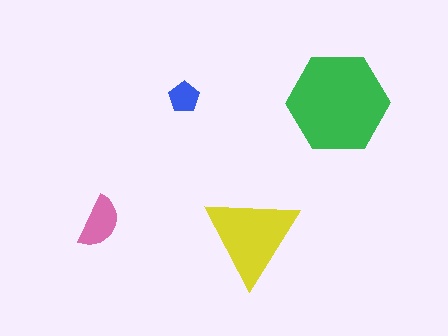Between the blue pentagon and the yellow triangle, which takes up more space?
The yellow triangle.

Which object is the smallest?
The blue pentagon.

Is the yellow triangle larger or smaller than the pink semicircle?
Larger.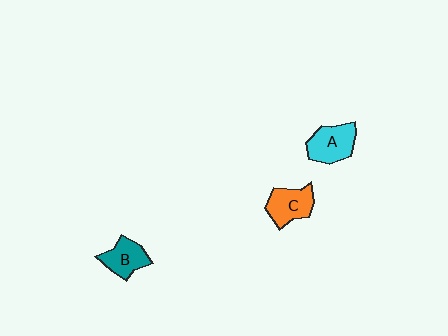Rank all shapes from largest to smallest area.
From largest to smallest: A (cyan), C (orange), B (teal).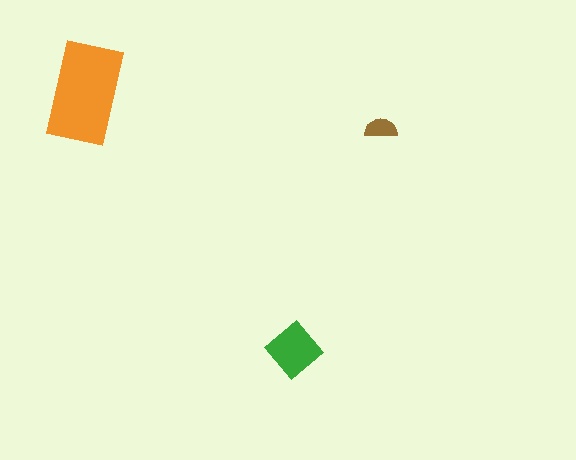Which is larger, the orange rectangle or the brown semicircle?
The orange rectangle.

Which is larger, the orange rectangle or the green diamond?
The orange rectangle.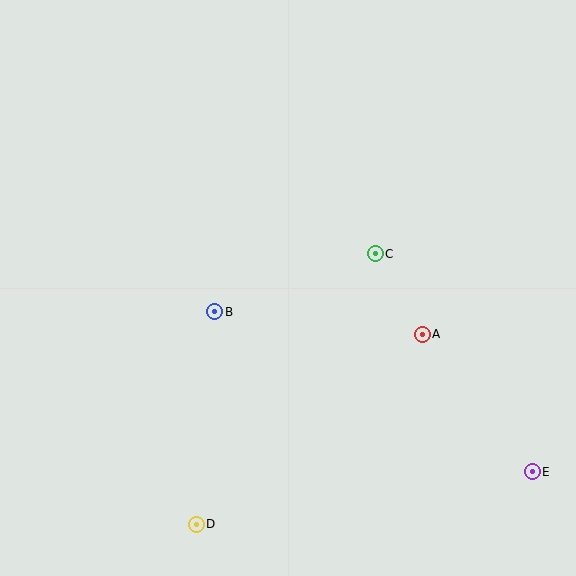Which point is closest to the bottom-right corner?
Point E is closest to the bottom-right corner.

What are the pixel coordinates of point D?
Point D is at (196, 524).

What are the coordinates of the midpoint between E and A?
The midpoint between E and A is at (477, 403).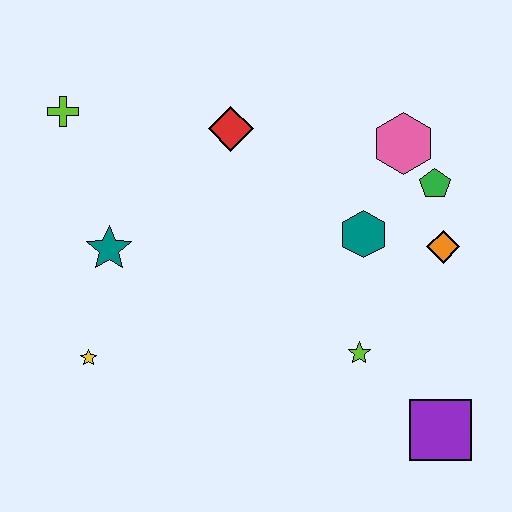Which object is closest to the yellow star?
The teal star is closest to the yellow star.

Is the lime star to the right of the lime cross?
Yes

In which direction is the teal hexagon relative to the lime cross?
The teal hexagon is to the right of the lime cross.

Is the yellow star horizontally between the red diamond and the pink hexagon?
No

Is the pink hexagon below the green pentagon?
No